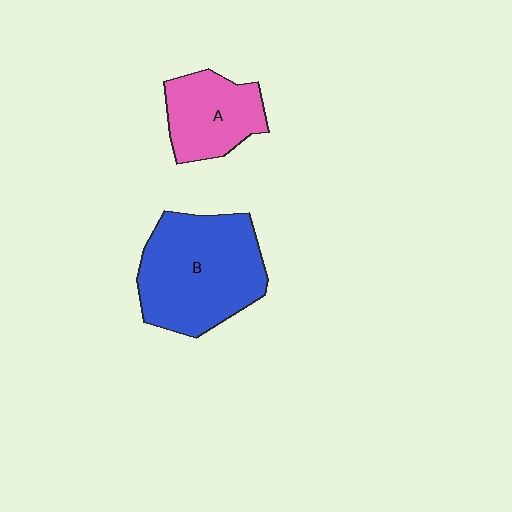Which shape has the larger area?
Shape B (blue).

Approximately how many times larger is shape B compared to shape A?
Approximately 1.8 times.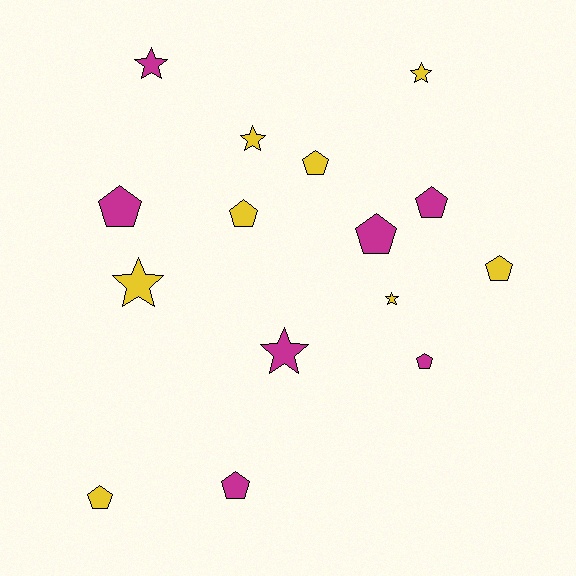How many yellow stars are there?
There are 4 yellow stars.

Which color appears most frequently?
Yellow, with 8 objects.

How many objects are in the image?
There are 15 objects.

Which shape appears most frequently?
Pentagon, with 9 objects.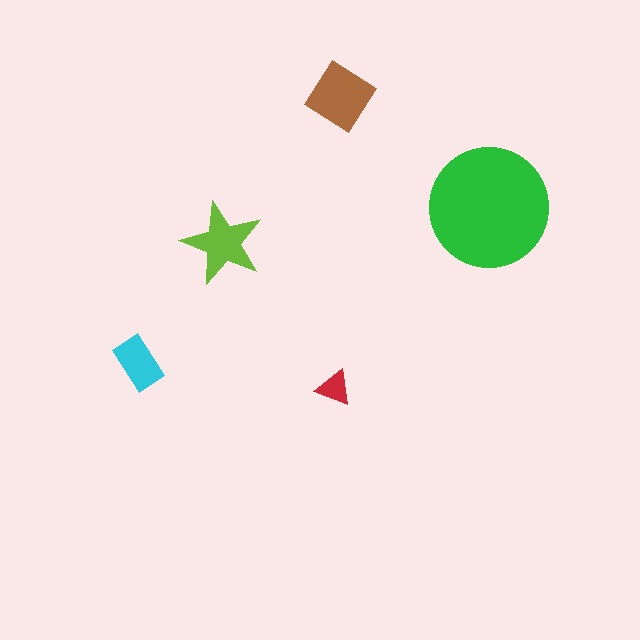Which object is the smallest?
The red triangle.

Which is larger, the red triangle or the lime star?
The lime star.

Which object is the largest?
The green circle.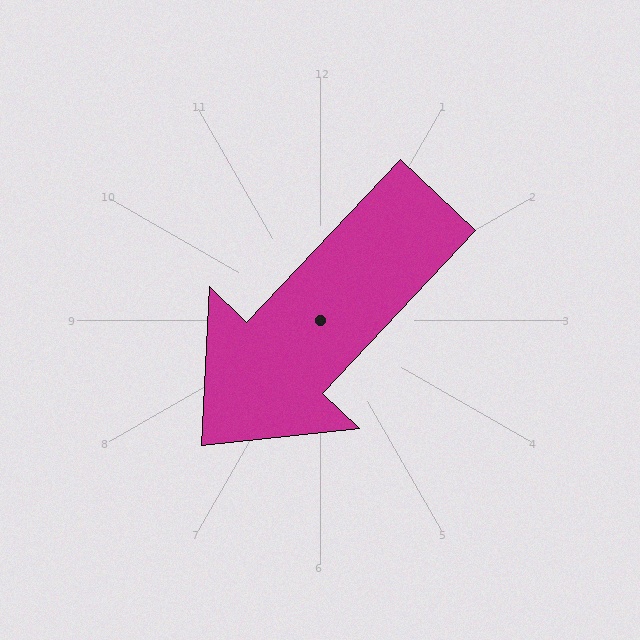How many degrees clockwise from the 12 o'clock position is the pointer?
Approximately 223 degrees.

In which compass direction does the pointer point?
Southwest.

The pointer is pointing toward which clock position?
Roughly 7 o'clock.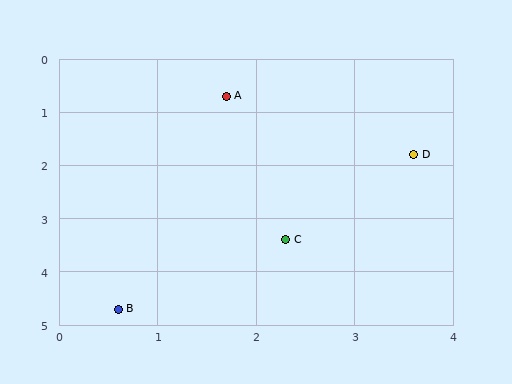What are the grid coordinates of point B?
Point B is at approximately (0.6, 4.7).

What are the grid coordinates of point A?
Point A is at approximately (1.7, 0.7).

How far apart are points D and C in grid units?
Points D and C are about 2.1 grid units apart.